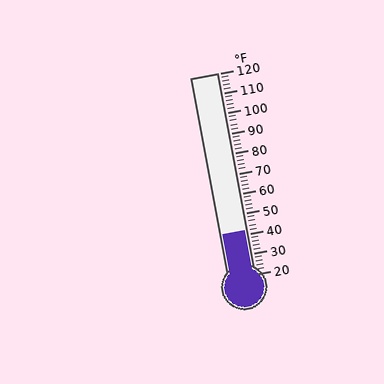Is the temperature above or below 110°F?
The temperature is below 110°F.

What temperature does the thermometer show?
The thermometer shows approximately 42°F.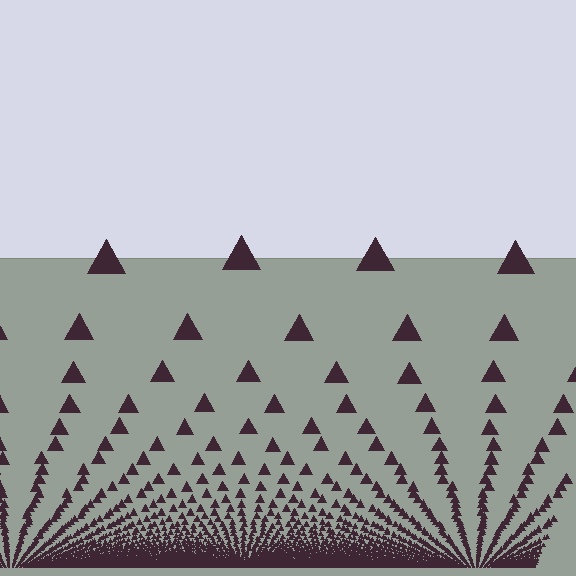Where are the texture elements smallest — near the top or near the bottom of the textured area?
Near the bottom.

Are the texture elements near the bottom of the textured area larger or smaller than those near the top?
Smaller. The gradient is inverted — elements near the bottom are smaller and denser.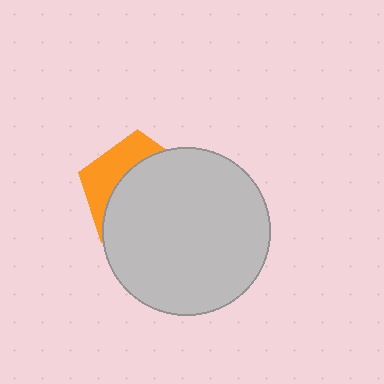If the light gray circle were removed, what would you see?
You would see the complete orange pentagon.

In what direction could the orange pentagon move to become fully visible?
The orange pentagon could move toward the upper-left. That would shift it out from behind the light gray circle entirely.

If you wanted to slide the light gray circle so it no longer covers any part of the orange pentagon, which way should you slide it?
Slide it toward the lower-right — that is the most direct way to separate the two shapes.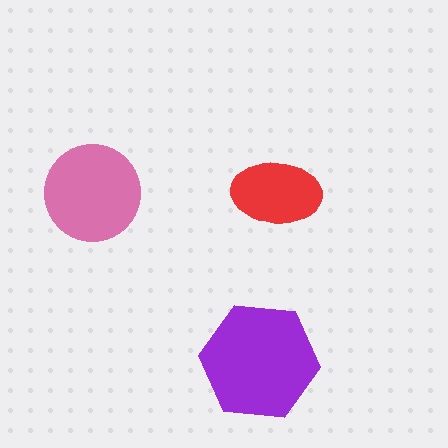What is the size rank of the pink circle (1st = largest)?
2nd.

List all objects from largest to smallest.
The purple hexagon, the pink circle, the red ellipse.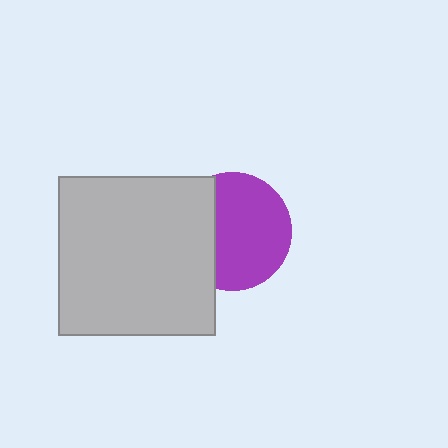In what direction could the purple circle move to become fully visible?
The purple circle could move right. That would shift it out from behind the light gray rectangle entirely.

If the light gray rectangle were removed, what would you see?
You would see the complete purple circle.